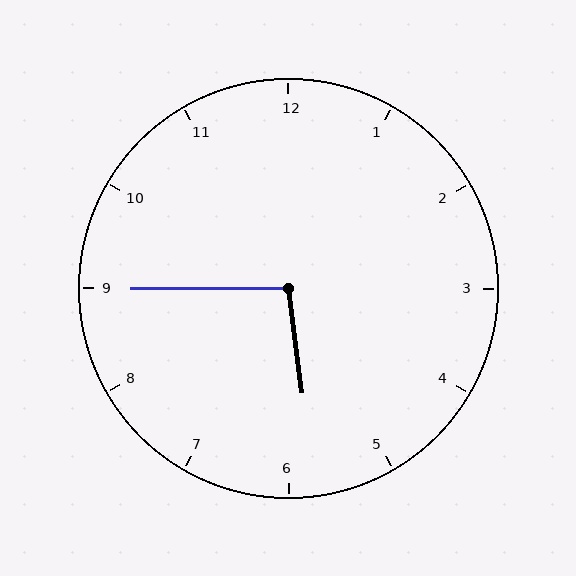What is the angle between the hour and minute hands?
Approximately 98 degrees.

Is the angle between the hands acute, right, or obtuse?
It is obtuse.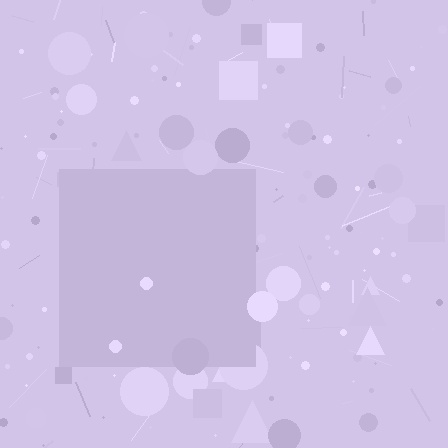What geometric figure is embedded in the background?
A square is embedded in the background.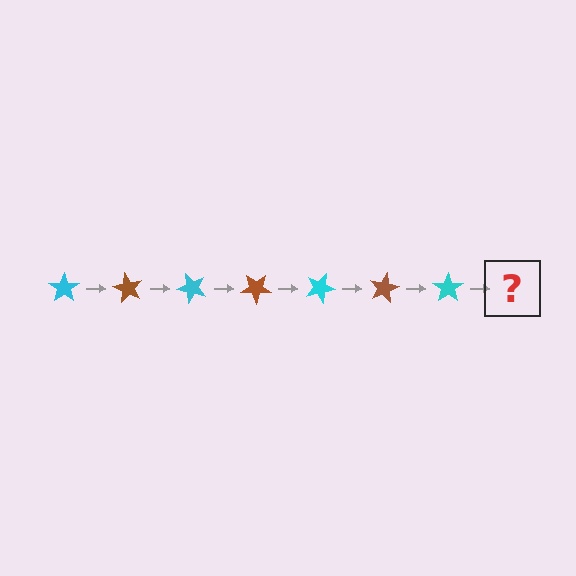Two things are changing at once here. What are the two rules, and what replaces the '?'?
The two rules are that it rotates 60 degrees each step and the color cycles through cyan and brown. The '?' should be a brown star, rotated 420 degrees from the start.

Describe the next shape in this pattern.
It should be a brown star, rotated 420 degrees from the start.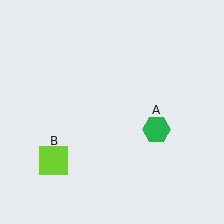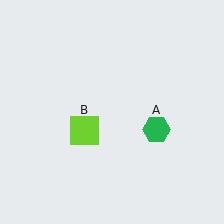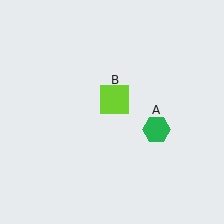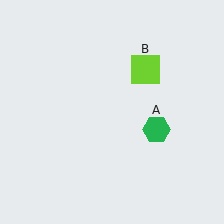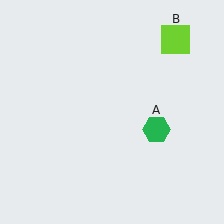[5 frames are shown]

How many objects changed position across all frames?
1 object changed position: lime square (object B).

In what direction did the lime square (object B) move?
The lime square (object B) moved up and to the right.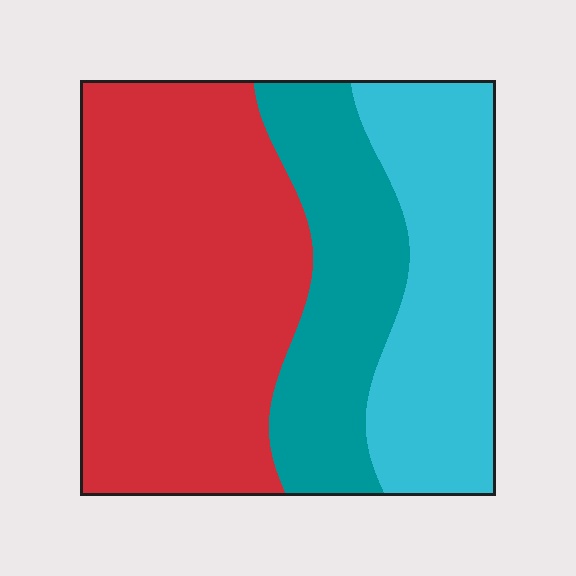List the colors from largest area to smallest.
From largest to smallest: red, cyan, teal.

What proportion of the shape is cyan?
Cyan takes up between a quarter and a half of the shape.